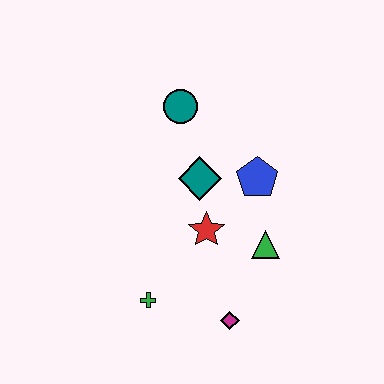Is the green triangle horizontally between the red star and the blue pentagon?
No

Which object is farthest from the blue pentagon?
The green cross is farthest from the blue pentagon.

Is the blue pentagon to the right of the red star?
Yes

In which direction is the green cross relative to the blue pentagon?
The green cross is below the blue pentagon.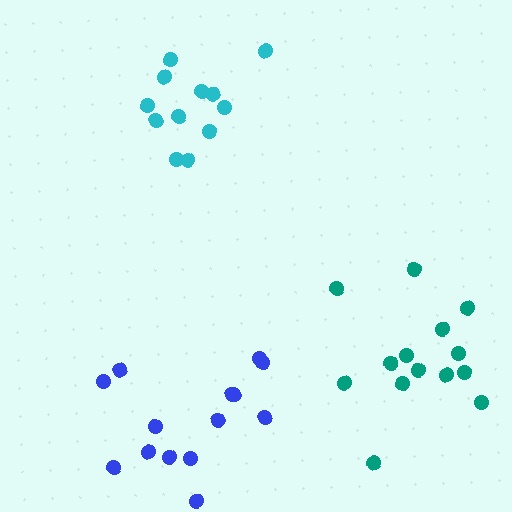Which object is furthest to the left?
The blue cluster is leftmost.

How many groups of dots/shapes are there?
There are 3 groups.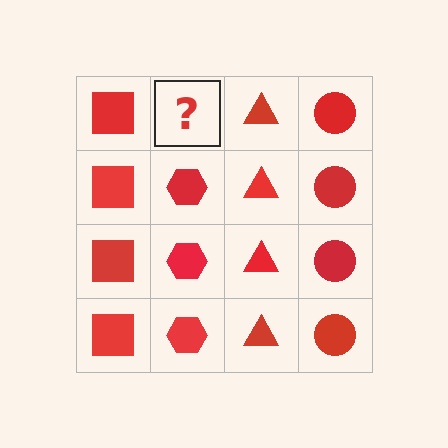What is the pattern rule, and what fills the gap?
The rule is that each column has a consistent shape. The gap should be filled with a red hexagon.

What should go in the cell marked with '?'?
The missing cell should contain a red hexagon.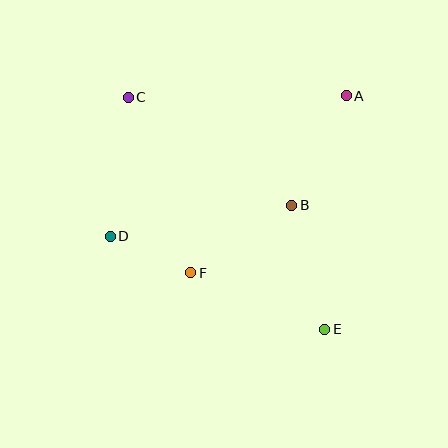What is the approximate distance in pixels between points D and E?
The distance between D and E is approximately 234 pixels.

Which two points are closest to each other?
Points D and F are closest to each other.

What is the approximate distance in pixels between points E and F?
The distance between E and F is approximately 145 pixels.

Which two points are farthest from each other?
Points C and E are farthest from each other.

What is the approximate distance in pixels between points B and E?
The distance between B and E is approximately 128 pixels.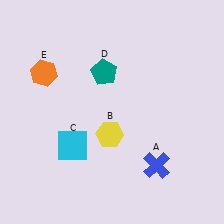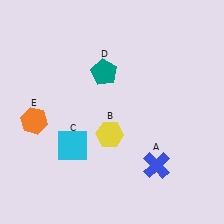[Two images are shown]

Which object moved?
The orange hexagon (E) moved down.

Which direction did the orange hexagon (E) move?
The orange hexagon (E) moved down.